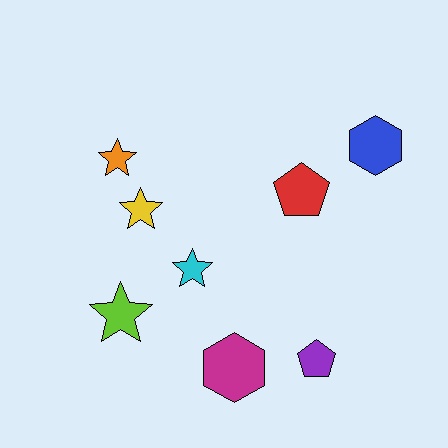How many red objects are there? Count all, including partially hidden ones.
There is 1 red object.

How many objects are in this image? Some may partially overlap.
There are 8 objects.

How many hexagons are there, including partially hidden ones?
There are 2 hexagons.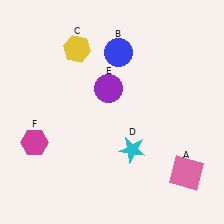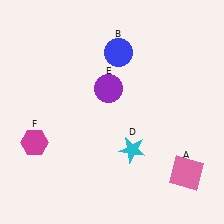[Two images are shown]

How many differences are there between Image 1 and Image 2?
There is 1 difference between the two images.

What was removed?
The yellow hexagon (C) was removed in Image 2.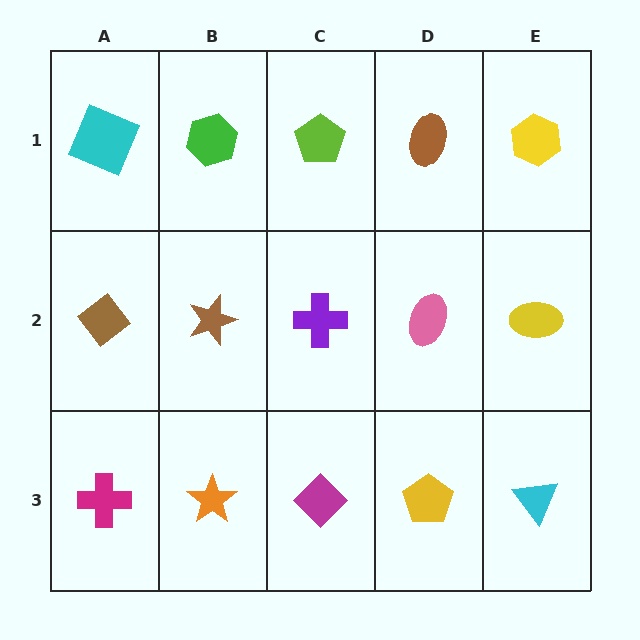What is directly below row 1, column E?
A yellow ellipse.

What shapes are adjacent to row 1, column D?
A pink ellipse (row 2, column D), a lime pentagon (row 1, column C), a yellow hexagon (row 1, column E).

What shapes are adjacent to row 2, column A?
A cyan square (row 1, column A), a magenta cross (row 3, column A), a brown star (row 2, column B).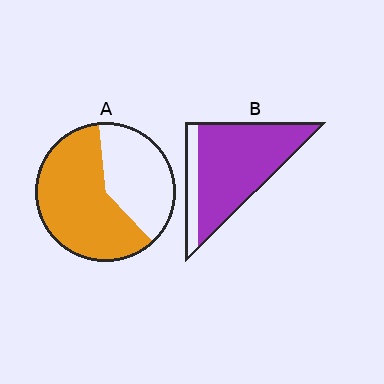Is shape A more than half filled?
Yes.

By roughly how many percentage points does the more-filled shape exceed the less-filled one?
By roughly 20 percentage points (B over A).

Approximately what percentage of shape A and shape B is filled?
A is approximately 60% and B is approximately 80%.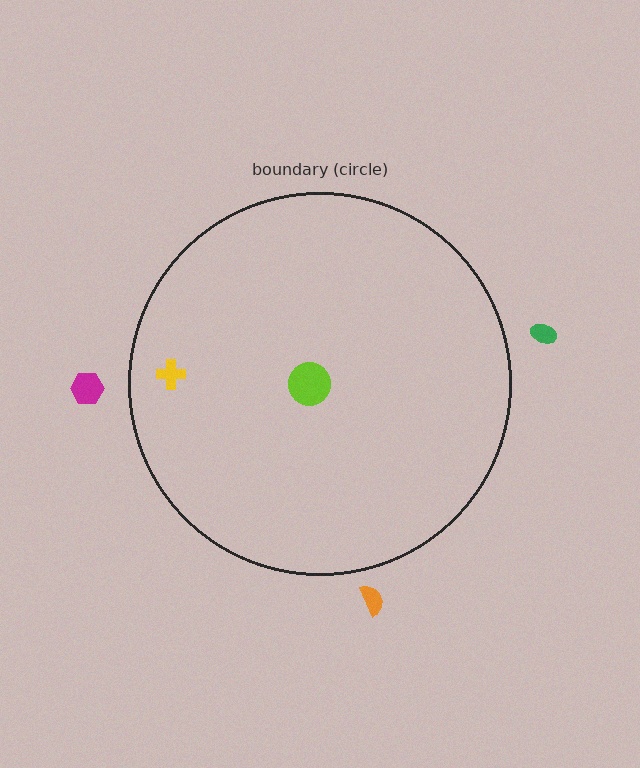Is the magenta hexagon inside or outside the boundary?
Outside.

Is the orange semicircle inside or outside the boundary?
Outside.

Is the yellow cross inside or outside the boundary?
Inside.